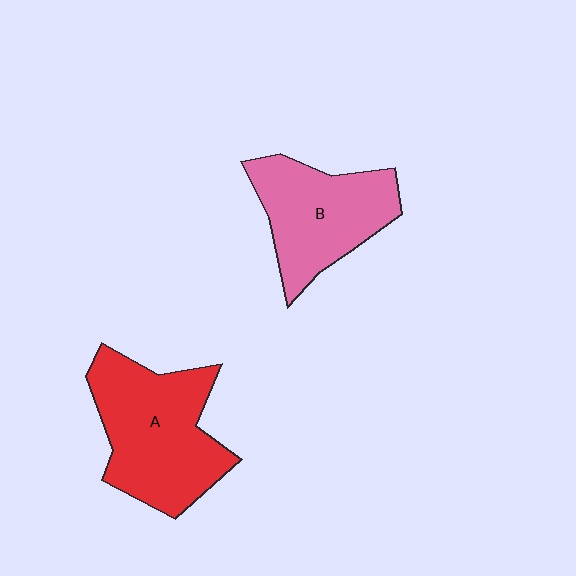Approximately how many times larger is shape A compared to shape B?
Approximately 1.2 times.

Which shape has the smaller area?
Shape B (pink).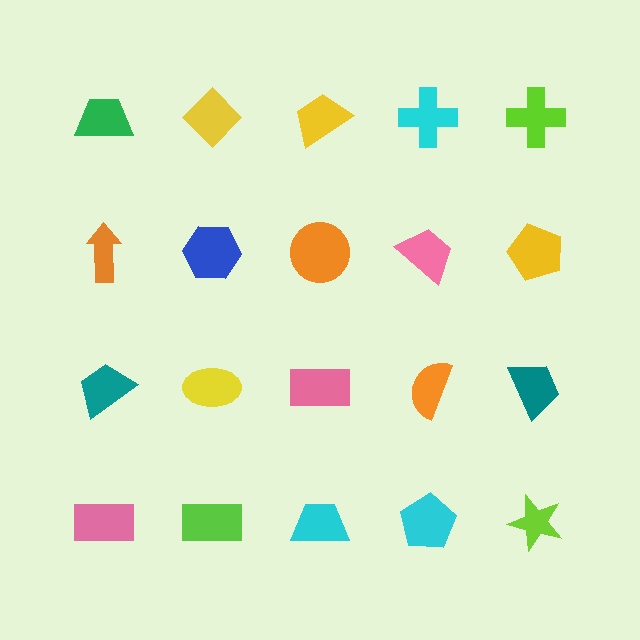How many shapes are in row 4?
5 shapes.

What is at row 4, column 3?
A cyan trapezoid.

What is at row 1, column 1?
A green trapezoid.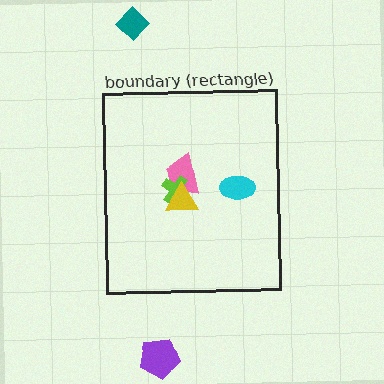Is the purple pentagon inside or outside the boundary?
Outside.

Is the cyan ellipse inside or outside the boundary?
Inside.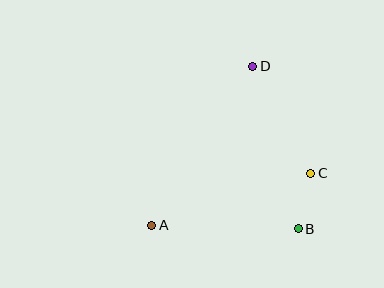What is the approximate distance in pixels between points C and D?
The distance between C and D is approximately 122 pixels.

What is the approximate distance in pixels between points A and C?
The distance between A and C is approximately 167 pixels.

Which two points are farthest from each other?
Points A and D are farthest from each other.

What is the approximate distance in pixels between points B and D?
The distance between B and D is approximately 169 pixels.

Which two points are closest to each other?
Points B and C are closest to each other.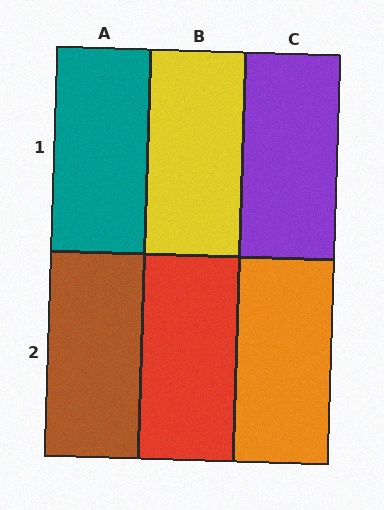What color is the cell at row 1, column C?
Purple.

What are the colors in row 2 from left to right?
Brown, red, orange.